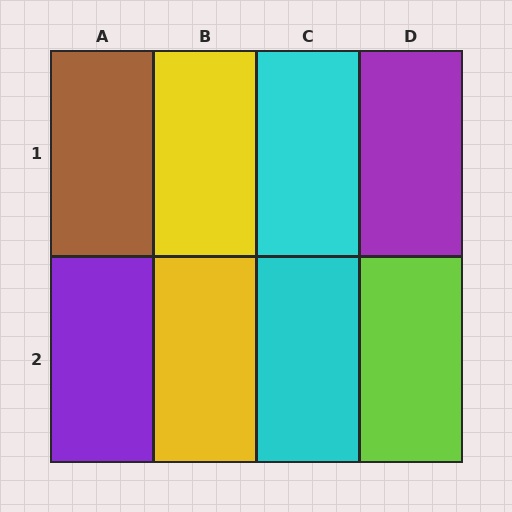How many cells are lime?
1 cell is lime.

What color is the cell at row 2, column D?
Lime.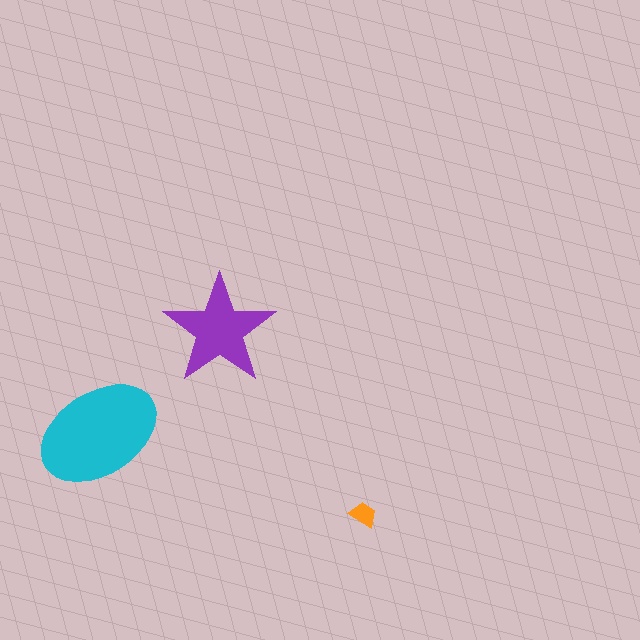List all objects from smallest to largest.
The orange trapezoid, the purple star, the cyan ellipse.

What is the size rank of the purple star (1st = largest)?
2nd.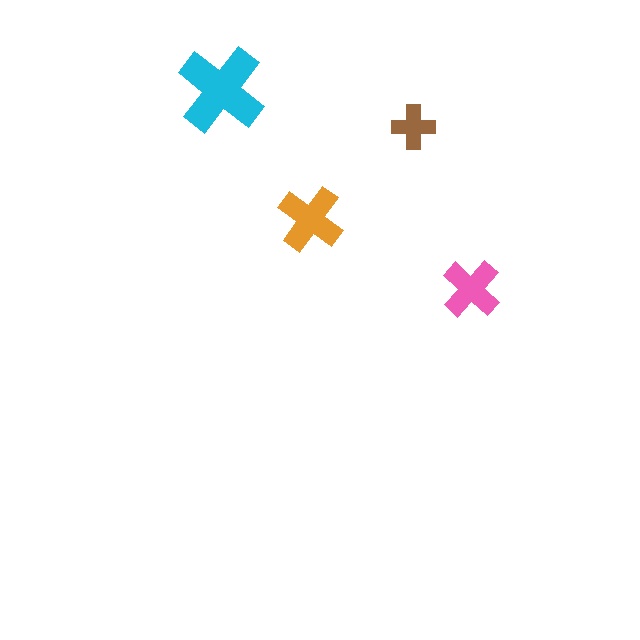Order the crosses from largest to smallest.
the cyan one, the orange one, the pink one, the brown one.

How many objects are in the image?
There are 4 objects in the image.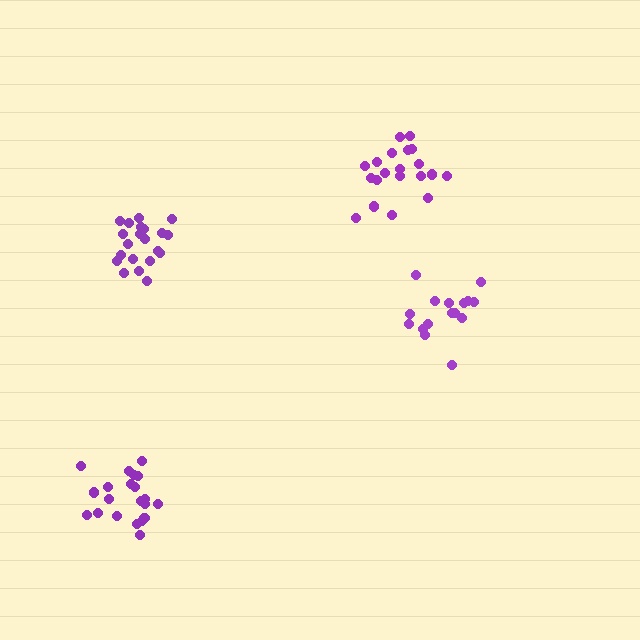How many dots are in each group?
Group 1: 21 dots, Group 2: 21 dots, Group 3: 16 dots, Group 4: 21 dots (79 total).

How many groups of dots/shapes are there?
There are 4 groups.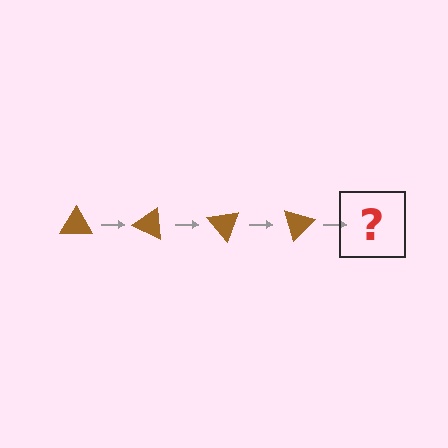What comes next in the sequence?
The next element should be a brown triangle rotated 100 degrees.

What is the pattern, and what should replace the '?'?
The pattern is that the triangle rotates 25 degrees each step. The '?' should be a brown triangle rotated 100 degrees.